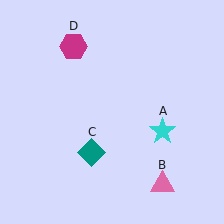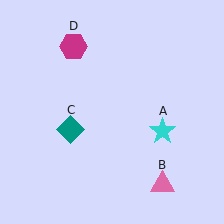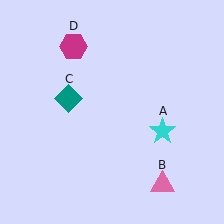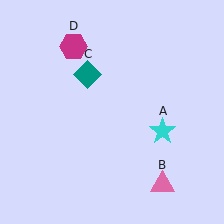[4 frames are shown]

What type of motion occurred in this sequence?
The teal diamond (object C) rotated clockwise around the center of the scene.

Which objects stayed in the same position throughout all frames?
Cyan star (object A) and pink triangle (object B) and magenta hexagon (object D) remained stationary.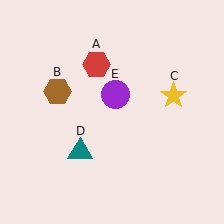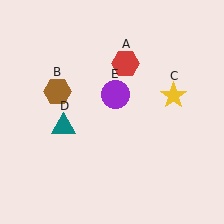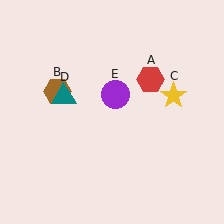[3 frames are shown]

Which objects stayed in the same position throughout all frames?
Brown hexagon (object B) and yellow star (object C) and purple circle (object E) remained stationary.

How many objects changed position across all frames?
2 objects changed position: red hexagon (object A), teal triangle (object D).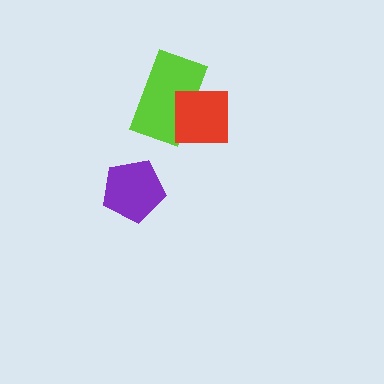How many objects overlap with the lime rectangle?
1 object overlaps with the lime rectangle.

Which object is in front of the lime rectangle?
The red square is in front of the lime rectangle.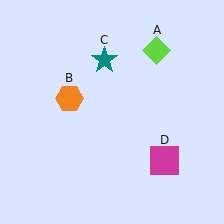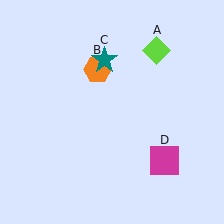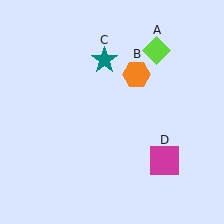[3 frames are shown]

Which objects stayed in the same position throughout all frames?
Lime diamond (object A) and teal star (object C) and magenta square (object D) remained stationary.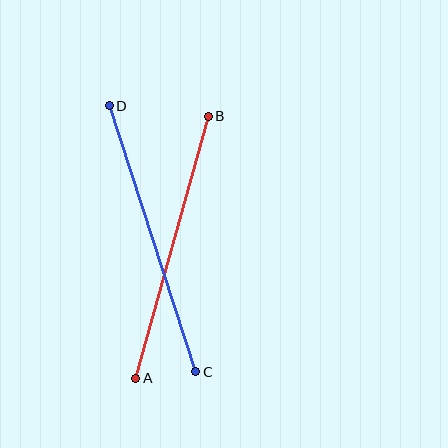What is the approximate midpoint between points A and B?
The midpoint is at approximately (172, 247) pixels.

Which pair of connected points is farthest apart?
Points C and D are farthest apart.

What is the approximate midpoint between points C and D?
The midpoint is at approximately (152, 239) pixels.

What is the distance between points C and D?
The distance is approximately 280 pixels.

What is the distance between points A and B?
The distance is approximately 271 pixels.